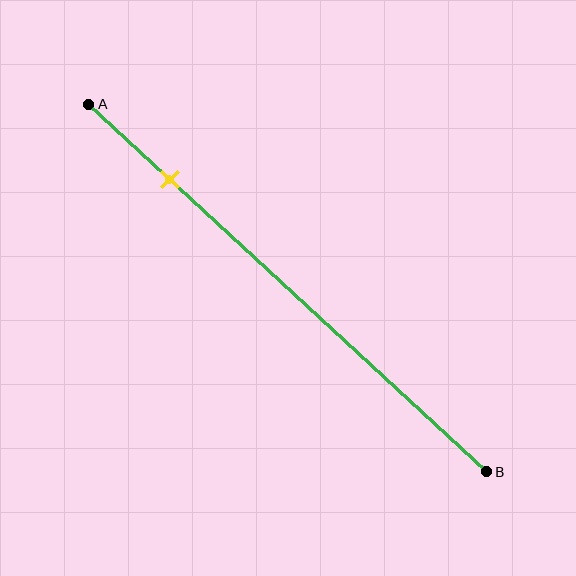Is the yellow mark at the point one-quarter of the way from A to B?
No, the mark is at about 20% from A, not at the 25% one-quarter point.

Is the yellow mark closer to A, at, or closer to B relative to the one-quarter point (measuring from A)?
The yellow mark is closer to point A than the one-quarter point of segment AB.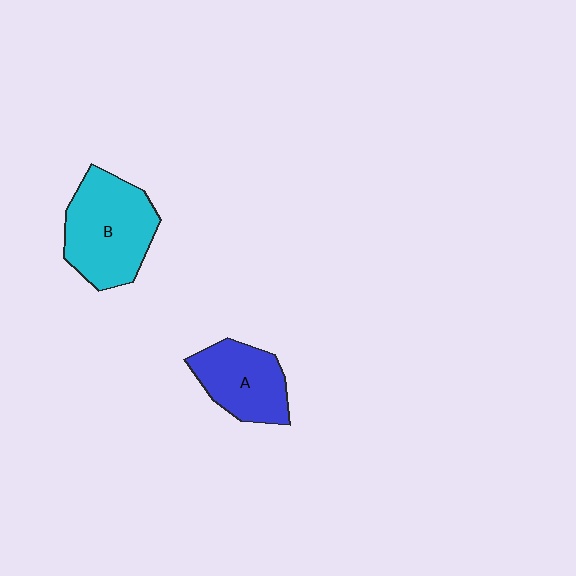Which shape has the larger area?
Shape B (cyan).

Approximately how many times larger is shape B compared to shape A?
Approximately 1.4 times.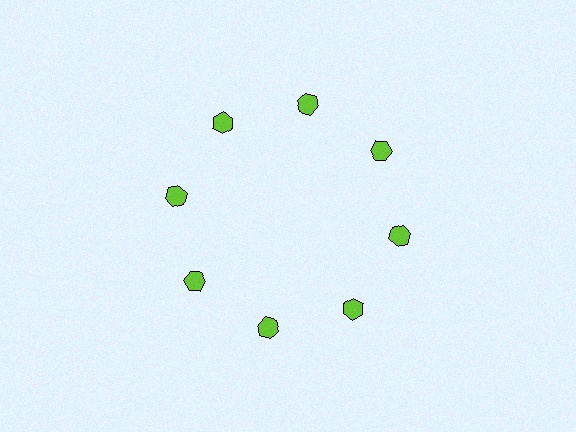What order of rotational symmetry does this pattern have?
This pattern has 8-fold rotational symmetry.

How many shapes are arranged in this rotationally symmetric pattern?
There are 8 shapes, arranged in 8 groups of 1.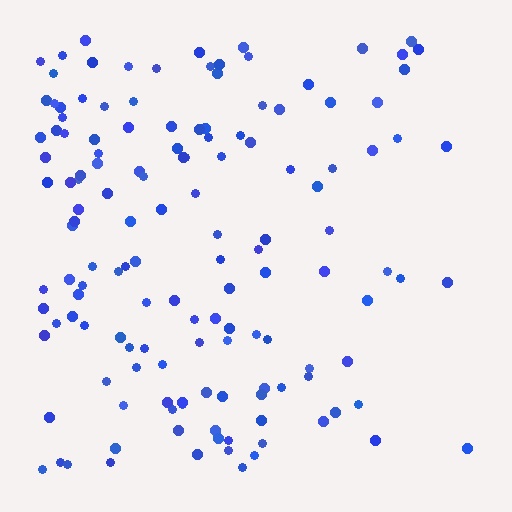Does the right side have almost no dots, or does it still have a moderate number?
Still a moderate number, just noticeably fewer than the left.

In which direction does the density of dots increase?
From right to left, with the left side densest.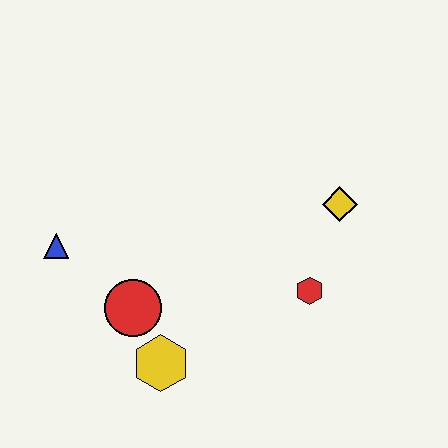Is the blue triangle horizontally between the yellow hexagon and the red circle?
No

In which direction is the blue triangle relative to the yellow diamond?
The blue triangle is to the left of the yellow diamond.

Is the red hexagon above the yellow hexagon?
Yes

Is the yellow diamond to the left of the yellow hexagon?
No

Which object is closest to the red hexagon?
The yellow diamond is closest to the red hexagon.